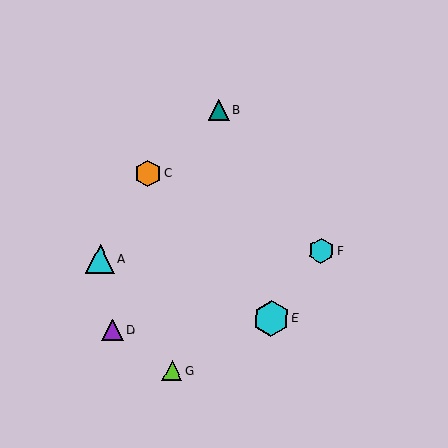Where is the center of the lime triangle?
The center of the lime triangle is at (172, 371).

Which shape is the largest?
The cyan hexagon (labeled E) is the largest.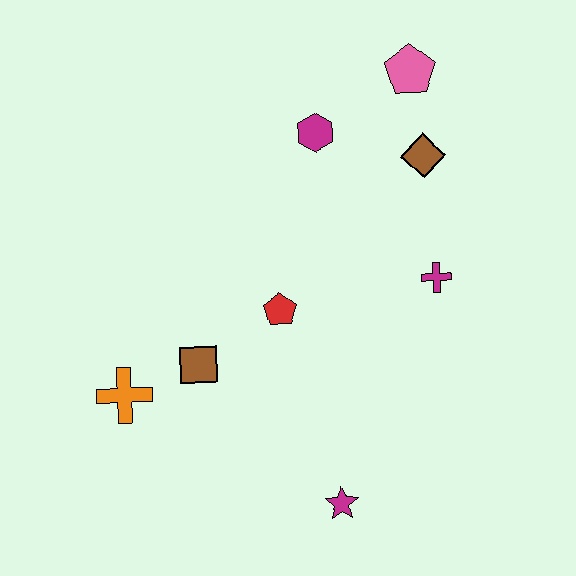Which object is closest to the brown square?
The orange cross is closest to the brown square.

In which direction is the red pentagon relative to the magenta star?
The red pentagon is above the magenta star.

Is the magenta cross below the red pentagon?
No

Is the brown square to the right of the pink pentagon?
No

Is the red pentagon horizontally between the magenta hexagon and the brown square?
Yes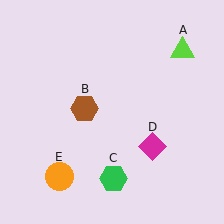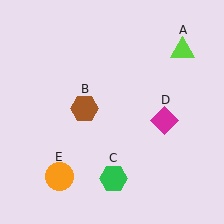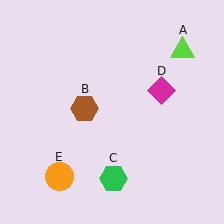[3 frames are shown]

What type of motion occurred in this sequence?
The magenta diamond (object D) rotated counterclockwise around the center of the scene.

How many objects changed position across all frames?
1 object changed position: magenta diamond (object D).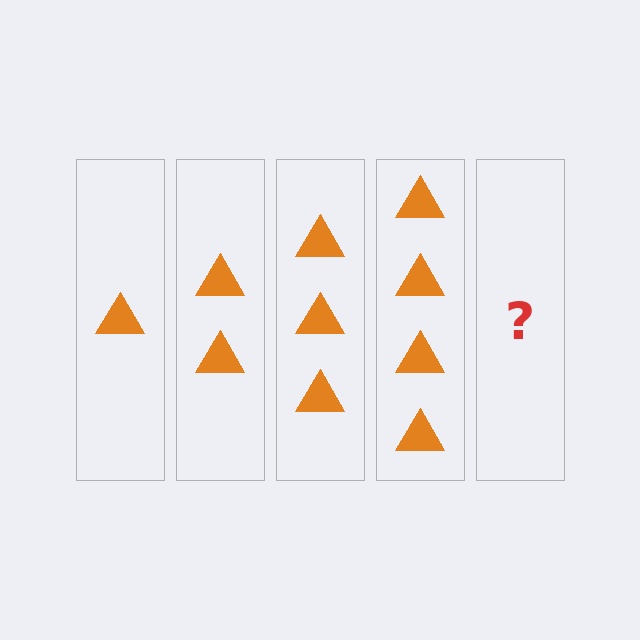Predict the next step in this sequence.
The next step is 5 triangles.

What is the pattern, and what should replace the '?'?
The pattern is that each step adds one more triangle. The '?' should be 5 triangles.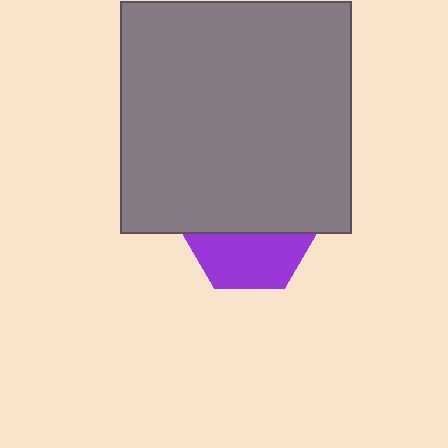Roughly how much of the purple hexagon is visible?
A small part of it is visible (roughly 44%).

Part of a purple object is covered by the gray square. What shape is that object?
It is a hexagon.